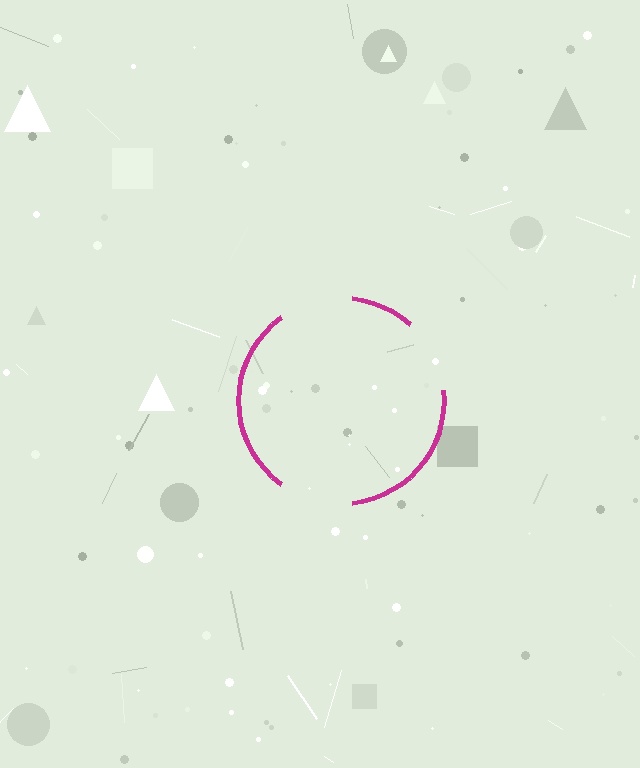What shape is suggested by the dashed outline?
The dashed outline suggests a circle.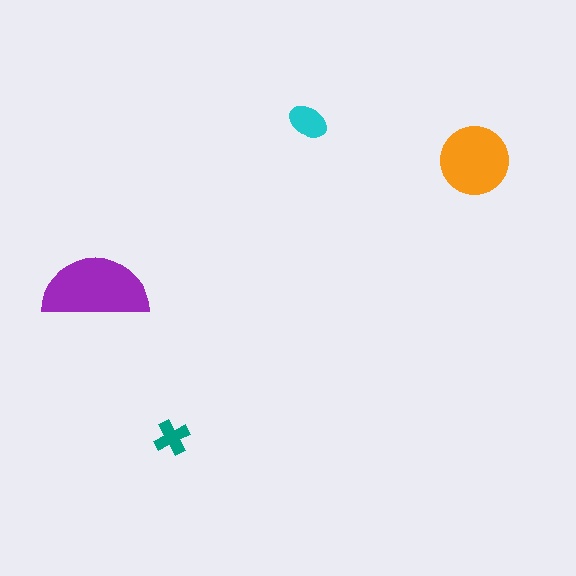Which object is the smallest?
The teal cross.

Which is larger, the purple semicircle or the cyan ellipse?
The purple semicircle.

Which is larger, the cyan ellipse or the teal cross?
The cyan ellipse.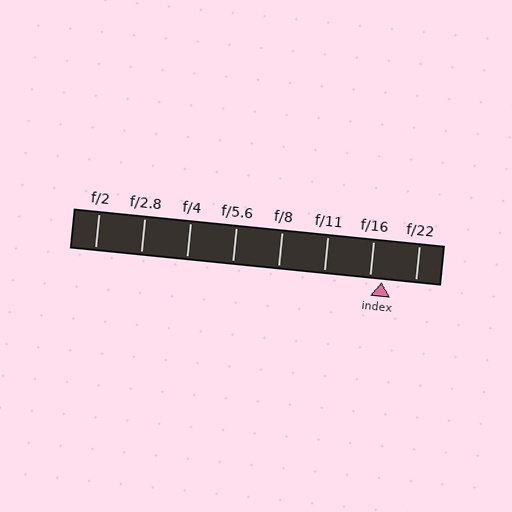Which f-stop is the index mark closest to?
The index mark is closest to f/16.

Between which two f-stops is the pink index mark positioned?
The index mark is between f/16 and f/22.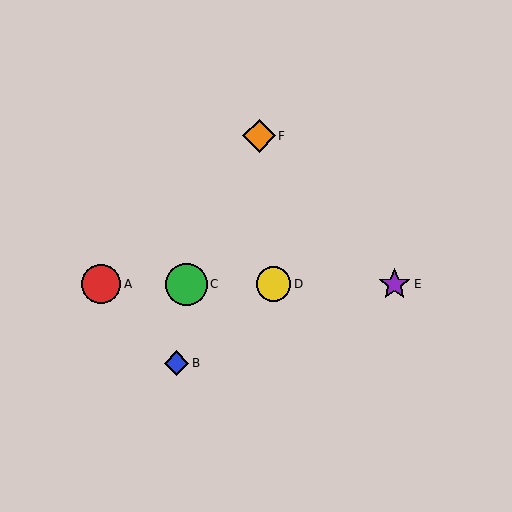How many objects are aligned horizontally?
4 objects (A, C, D, E) are aligned horizontally.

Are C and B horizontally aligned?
No, C is at y≈284 and B is at y≈363.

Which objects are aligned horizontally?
Objects A, C, D, E are aligned horizontally.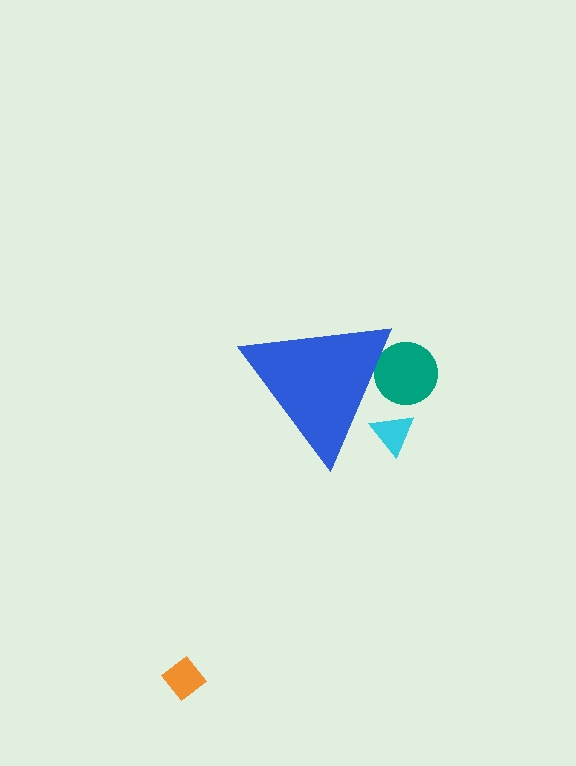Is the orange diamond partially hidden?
No, the orange diamond is fully visible.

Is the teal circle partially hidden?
Yes, the teal circle is partially hidden behind the blue triangle.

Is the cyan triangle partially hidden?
Yes, the cyan triangle is partially hidden behind the blue triangle.